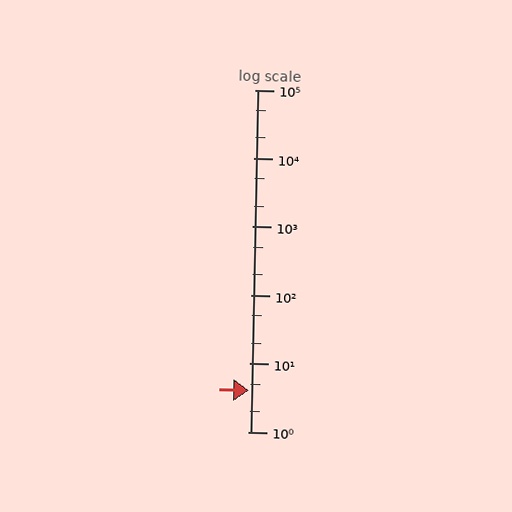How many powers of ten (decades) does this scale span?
The scale spans 5 decades, from 1 to 100000.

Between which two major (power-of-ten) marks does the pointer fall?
The pointer is between 1 and 10.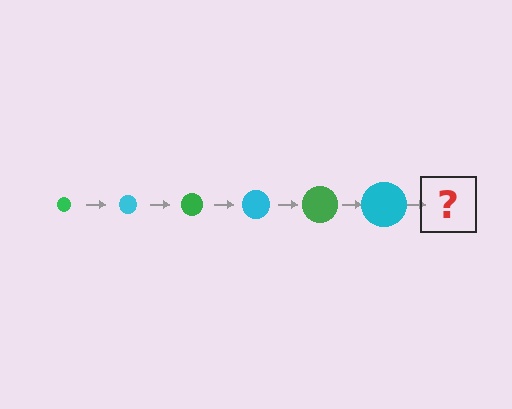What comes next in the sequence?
The next element should be a green circle, larger than the previous one.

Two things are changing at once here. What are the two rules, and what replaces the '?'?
The two rules are that the circle grows larger each step and the color cycles through green and cyan. The '?' should be a green circle, larger than the previous one.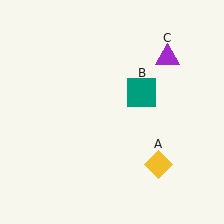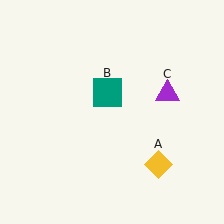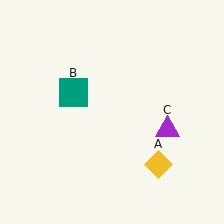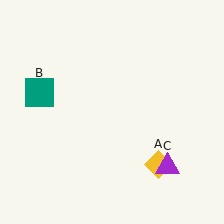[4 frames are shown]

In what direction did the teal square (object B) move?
The teal square (object B) moved left.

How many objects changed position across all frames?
2 objects changed position: teal square (object B), purple triangle (object C).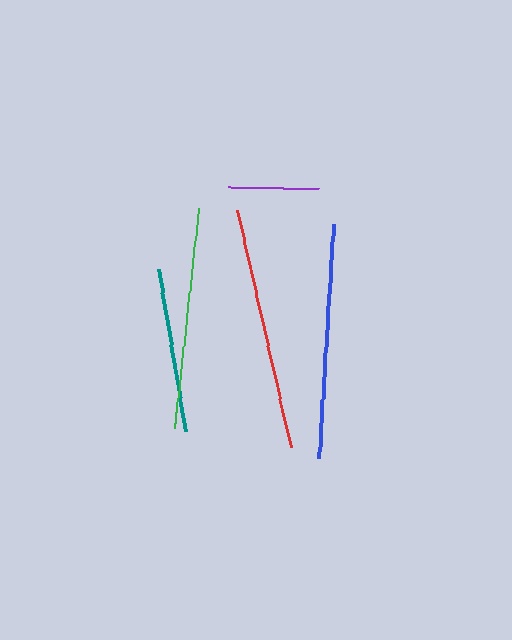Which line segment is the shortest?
The purple line is the shortest at approximately 91 pixels.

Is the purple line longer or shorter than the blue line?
The blue line is longer than the purple line.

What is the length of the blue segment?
The blue segment is approximately 234 pixels long.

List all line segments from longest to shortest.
From longest to shortest: red, blue, green, teal, purple.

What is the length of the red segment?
The red segment is approximately 243 pixels long.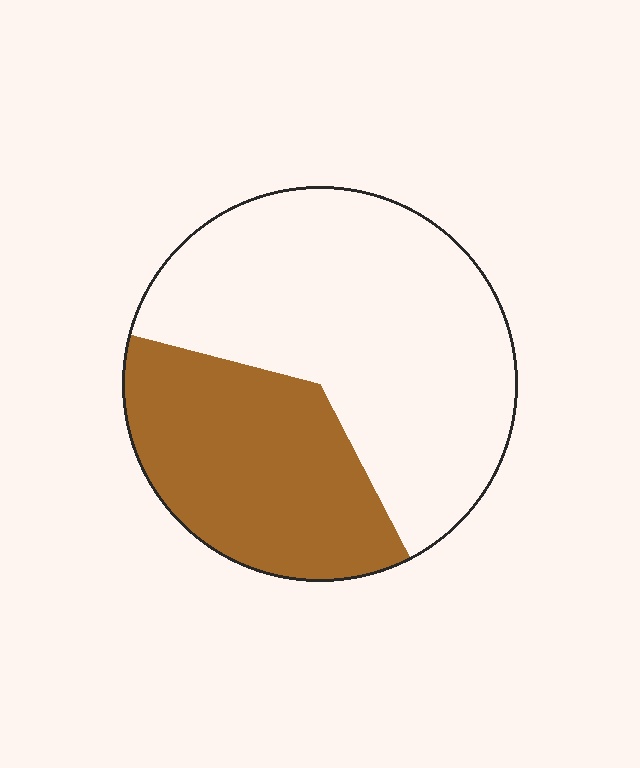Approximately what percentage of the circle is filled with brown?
Approximately 35%.